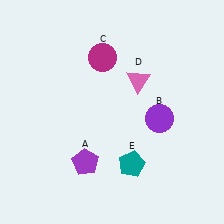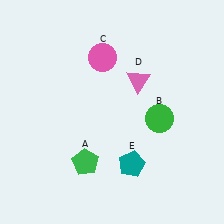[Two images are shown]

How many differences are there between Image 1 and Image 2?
There are 3 differences between the two images.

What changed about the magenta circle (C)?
In Image 1, C is magenta. In Image 2, it changed to pink.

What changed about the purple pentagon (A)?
In Image 1, A is purple. In Image 2, it changed to green.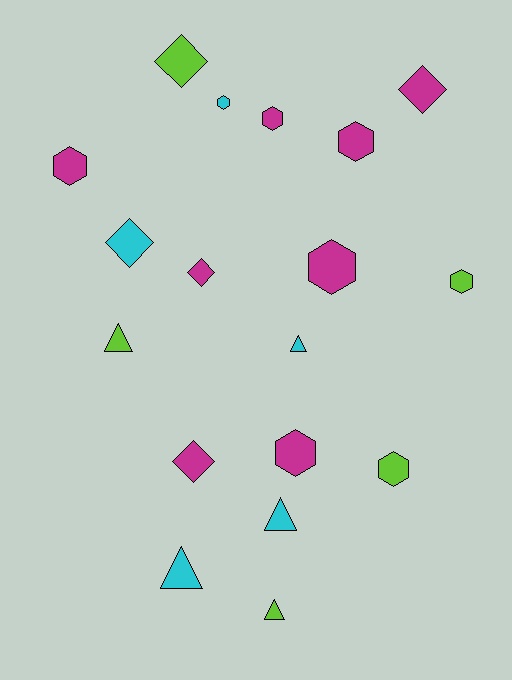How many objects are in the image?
There are 18 objects.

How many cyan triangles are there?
There are 3 cyan triangles.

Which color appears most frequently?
Magenta, with 8 objects.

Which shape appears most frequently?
Hexagon, with 8 objects.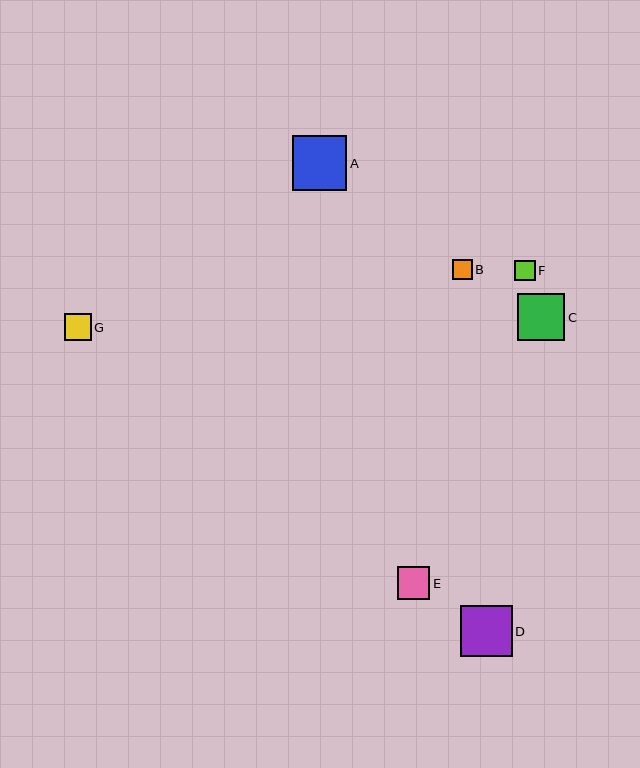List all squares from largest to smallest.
From largest to smallest: A, D, C, E, G, F, B.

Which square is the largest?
Square A is the largest with a size of approximately 55 pixels.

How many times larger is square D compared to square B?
Square D is approximately 2.5 times the size of square B.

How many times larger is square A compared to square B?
Square A is approximately 2.7 times the size of square B.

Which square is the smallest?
Square B is the smallest with a size of approximately 20 pixels.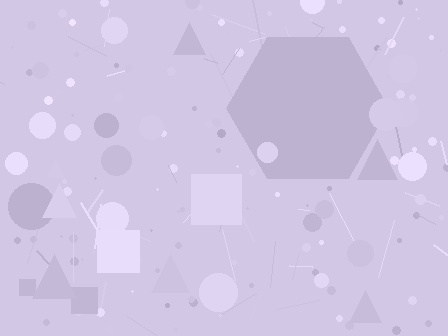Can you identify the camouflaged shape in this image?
The camouflaged shape is a hexagon.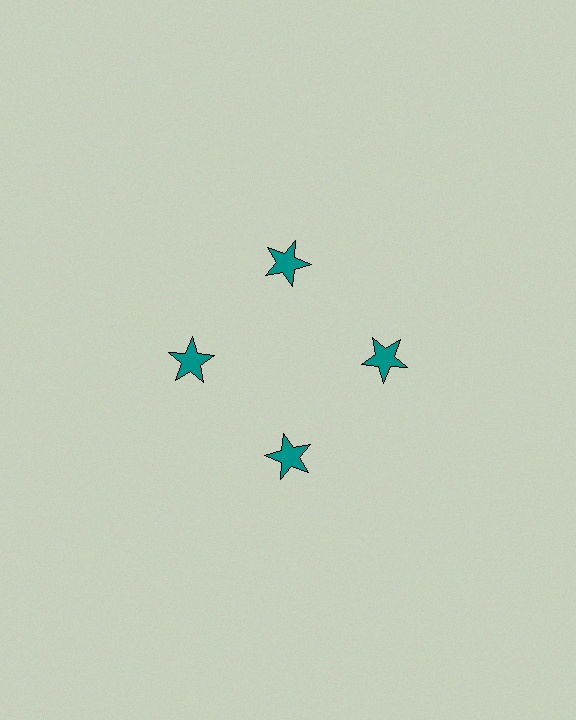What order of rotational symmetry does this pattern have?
This pattern has 4-fold rotational symmetry.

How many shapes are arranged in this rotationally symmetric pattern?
There are 4 shapes, arranged in 4 groups of 1.